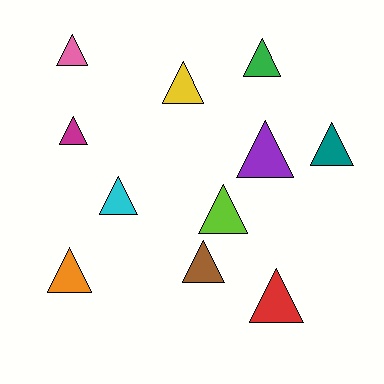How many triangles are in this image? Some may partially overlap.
There are 11 triangles.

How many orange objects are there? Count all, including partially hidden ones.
There is 1 orange object.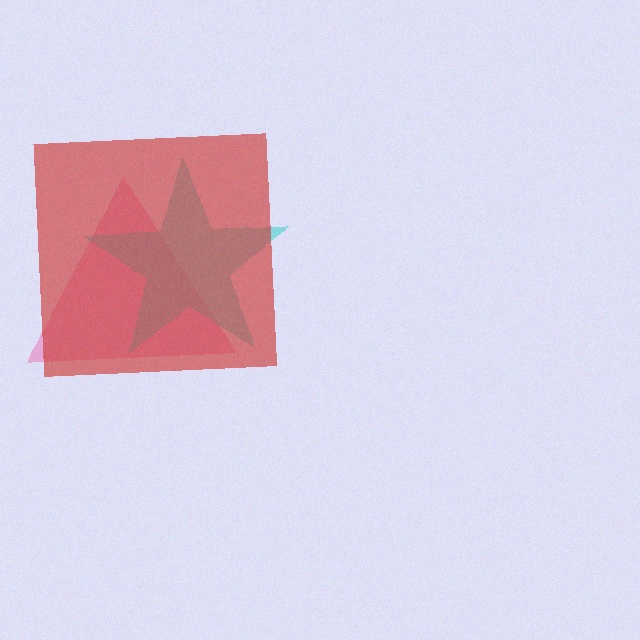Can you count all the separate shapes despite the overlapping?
Yes, there are 3 separate shapes.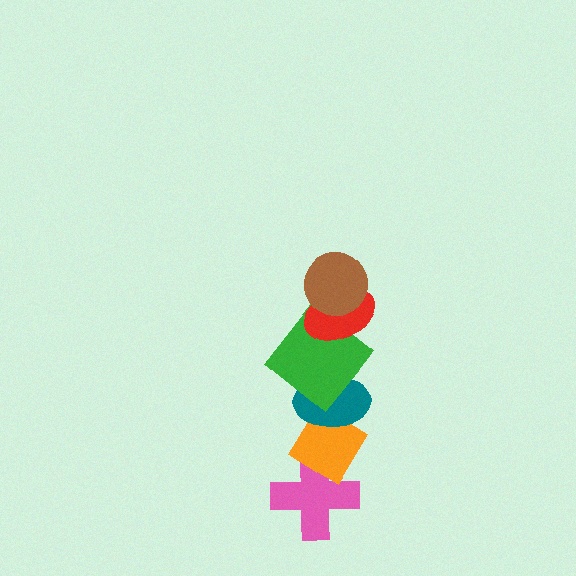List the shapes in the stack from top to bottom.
From top to bottom: the brown circle, the red ellipse, the green diamond, the teal ellipse, the orange diamond, the pink cross.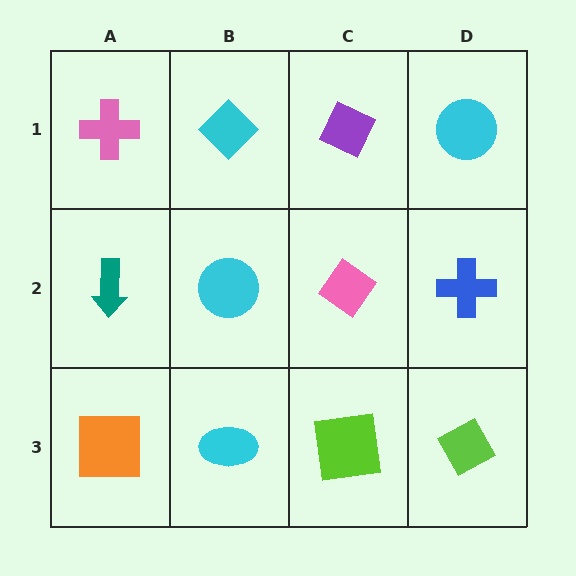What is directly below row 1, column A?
A teal arrow.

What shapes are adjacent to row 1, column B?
A cyan circle (row 2, column B), a pink cross (row 1, column A), a purple diamond (row 1, column C).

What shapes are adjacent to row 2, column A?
A pink cross (row 1, column A), an orange square (row 3, column A), a cyan circle (row 2, column B).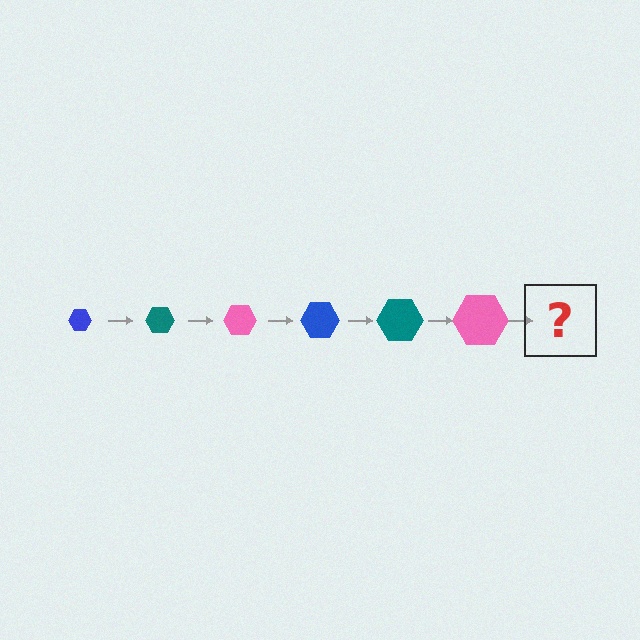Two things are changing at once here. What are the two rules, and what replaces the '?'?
The two rules are that the hexagon grows larger each step and the color cycles through blue, teal, and pink. The '?' should be a blue hexagon, larger than the previous one.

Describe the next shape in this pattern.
It should be a blue hexagon, larger than the previous one.